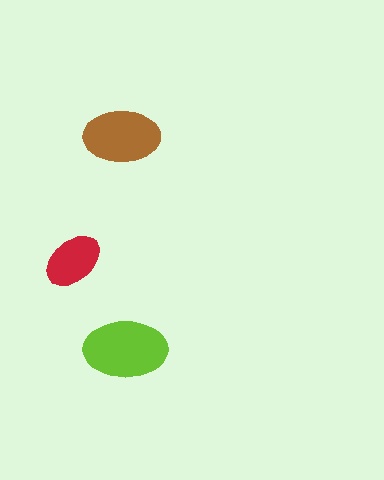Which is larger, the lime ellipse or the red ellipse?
The lime one.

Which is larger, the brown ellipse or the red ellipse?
The brown one.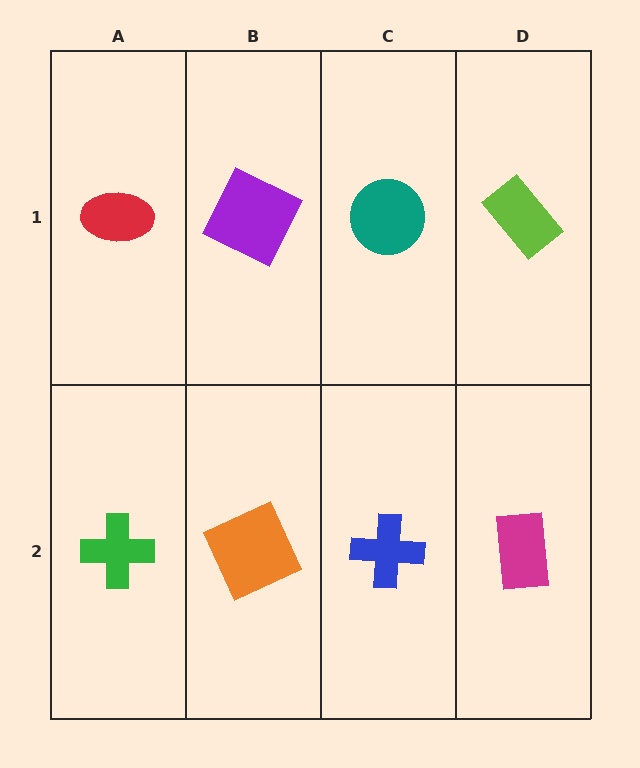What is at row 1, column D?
A lime rectangle.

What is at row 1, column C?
A teal circle.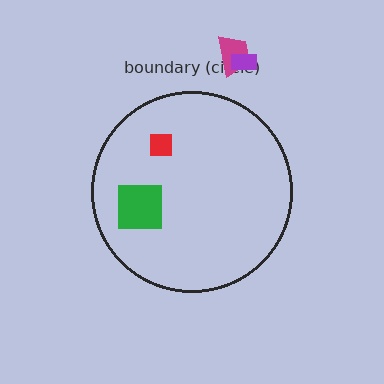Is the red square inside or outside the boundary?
Inside.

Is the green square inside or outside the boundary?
Inside.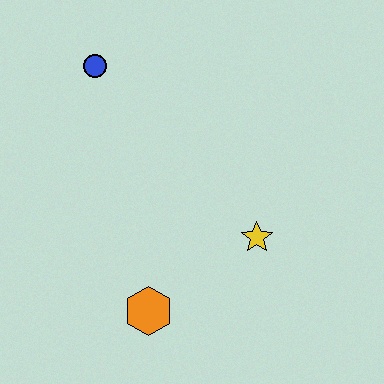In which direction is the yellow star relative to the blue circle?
The yellow star is below the blue circle.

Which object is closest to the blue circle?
The yellow star is closest to the blue circle.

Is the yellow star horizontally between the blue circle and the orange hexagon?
No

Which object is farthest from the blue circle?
The orange hexagon is farthest from the blue circle.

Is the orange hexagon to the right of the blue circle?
Yes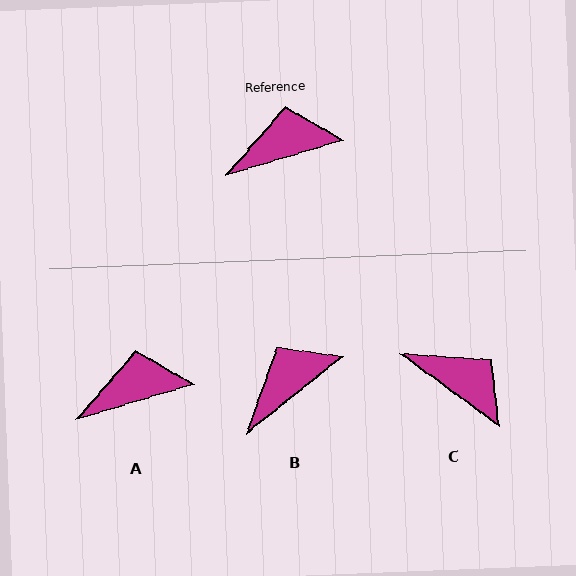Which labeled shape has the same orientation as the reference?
A.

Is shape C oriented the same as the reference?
No, it is off by about 53 degrees.